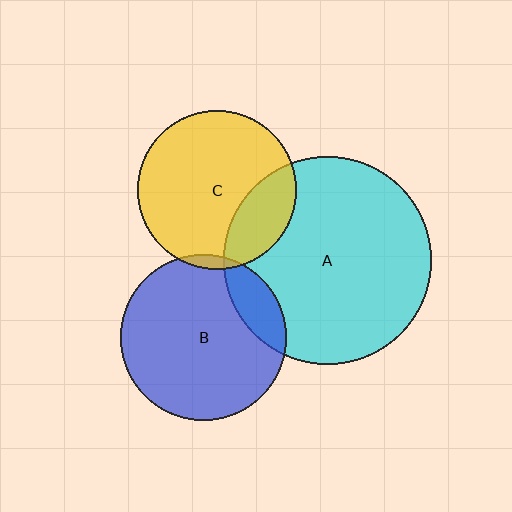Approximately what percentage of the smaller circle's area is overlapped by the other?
Approximately 5%.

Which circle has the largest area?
Circle A (cyan).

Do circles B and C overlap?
Yes.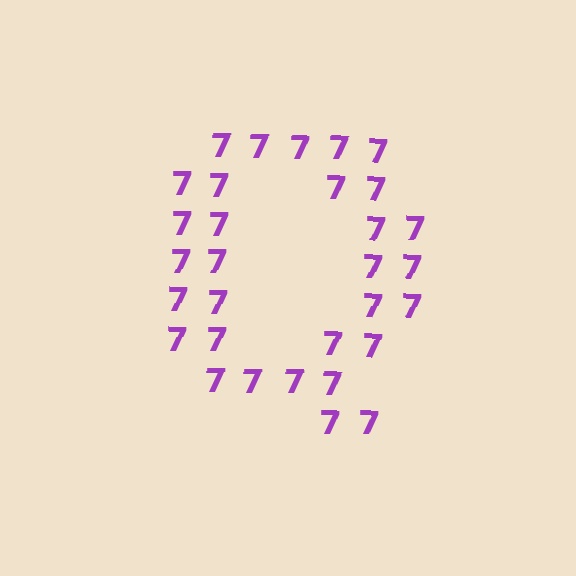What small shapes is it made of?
It is made of small digit 7's.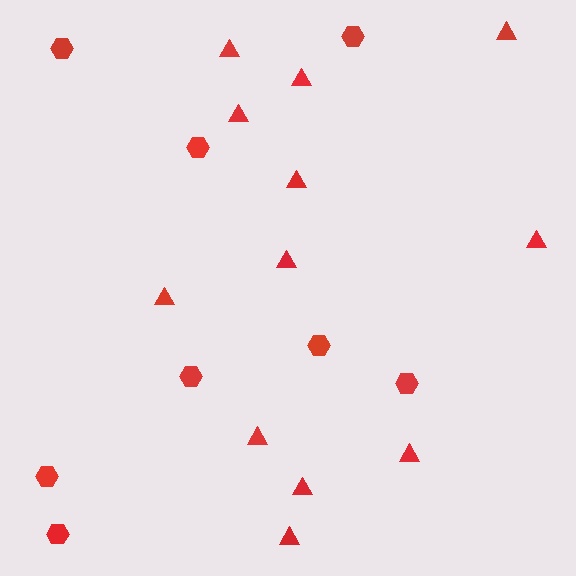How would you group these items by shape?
There are 2 groups: one group of triangles (12) and one group of hexagons (8).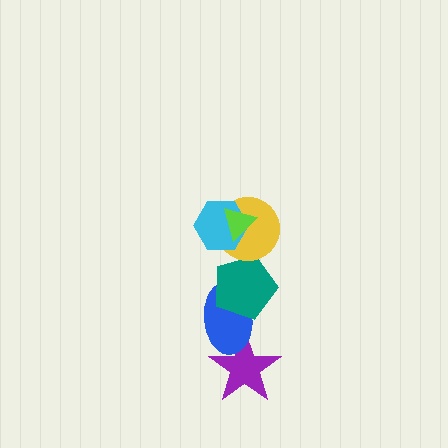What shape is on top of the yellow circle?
The cyan hexagon is on top of the yellow circle.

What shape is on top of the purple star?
The blue ellipse is on top of the purple star.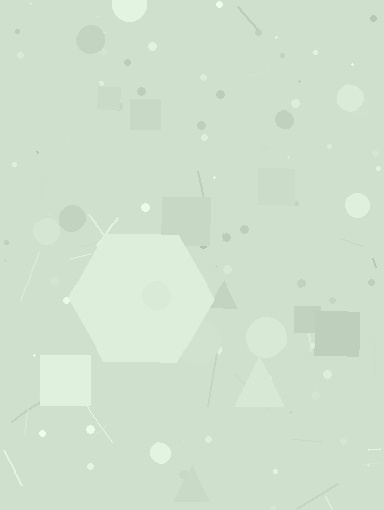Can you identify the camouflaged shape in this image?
The camouflaged shape is a hexagon.